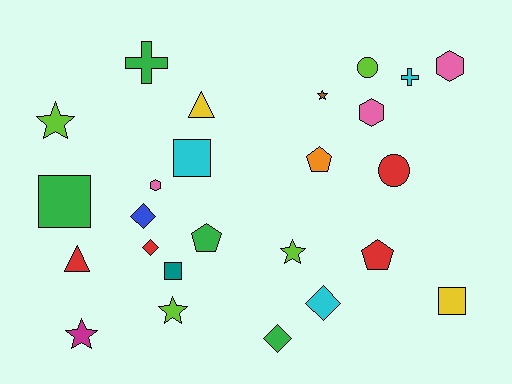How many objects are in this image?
There are 25 objects.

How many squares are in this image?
There are 4 squares.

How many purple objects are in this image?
There are no purple objects.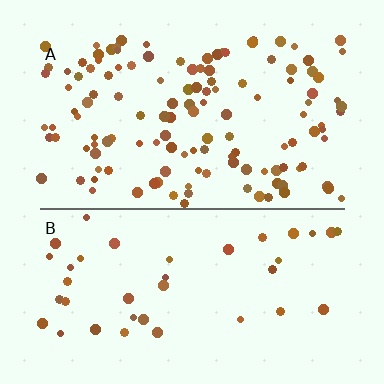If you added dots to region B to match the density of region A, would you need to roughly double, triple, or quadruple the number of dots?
Approximately triple.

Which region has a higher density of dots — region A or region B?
A (the top).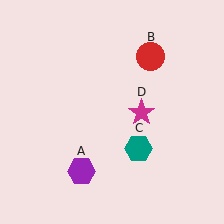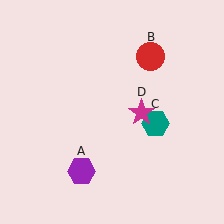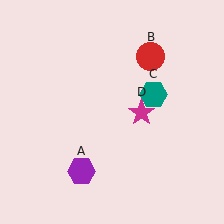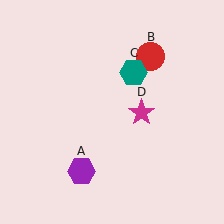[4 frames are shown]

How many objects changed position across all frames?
1 object changed position: teal hexagon (object C).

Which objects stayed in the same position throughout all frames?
Purple hexagon (object A) and red circle (object B) and magenta star (object D) remained stationary.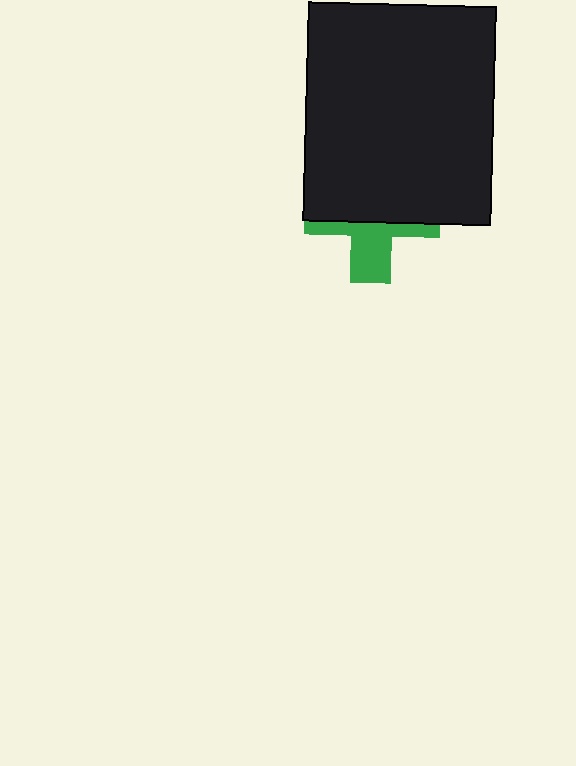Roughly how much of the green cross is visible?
A small part of it is visible (roughly 38%).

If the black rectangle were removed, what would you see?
You would see the complete green cross.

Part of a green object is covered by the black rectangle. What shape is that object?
It is a cross.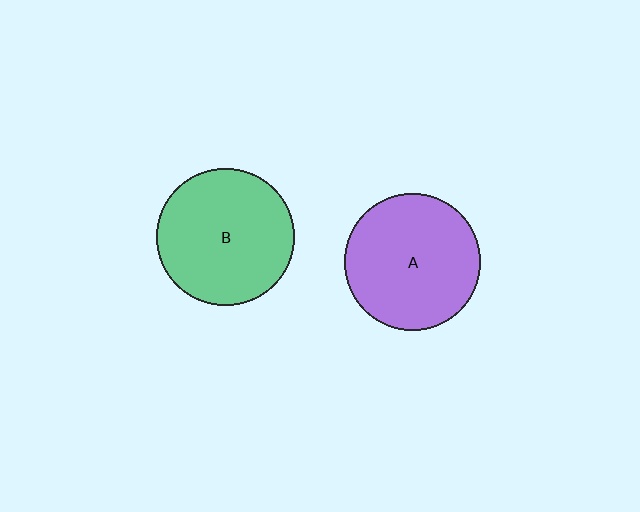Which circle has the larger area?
Circle B (green).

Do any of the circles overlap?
No, none of the circles overlap.